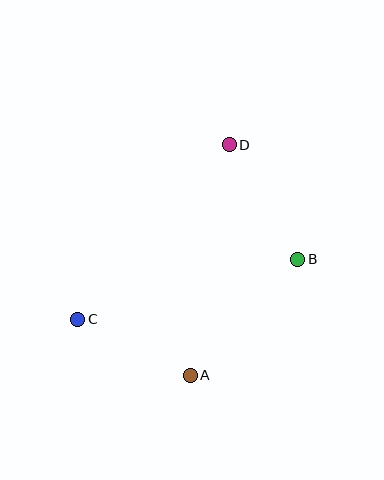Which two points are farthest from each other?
Points A and D are farthest from each other.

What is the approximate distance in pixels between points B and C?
The distance between B and C is approximately 228 pixels.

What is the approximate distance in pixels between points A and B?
The distance between A and B is approximately 158 pixels.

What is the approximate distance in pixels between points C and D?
The distance between C and D is approximately 231 pixels.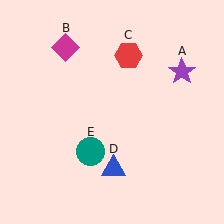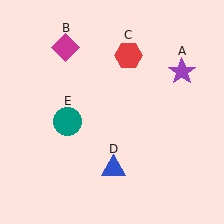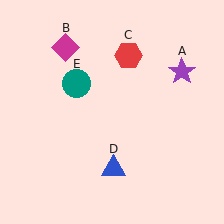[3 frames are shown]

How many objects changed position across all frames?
1 object changed position: teal circle (object E).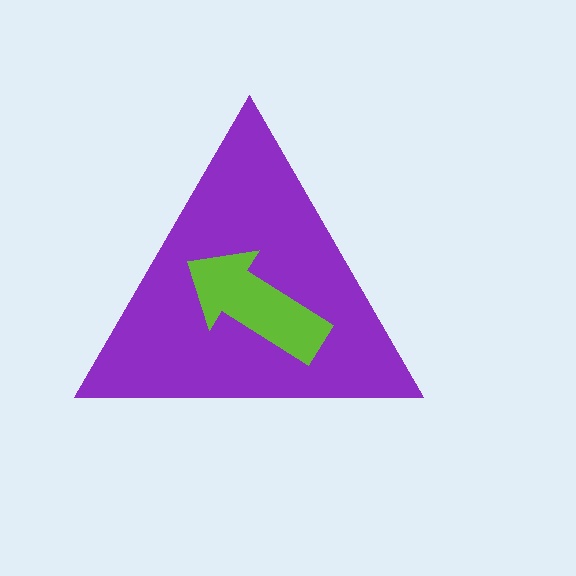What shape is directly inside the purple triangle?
The lime arrow.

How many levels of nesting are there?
2.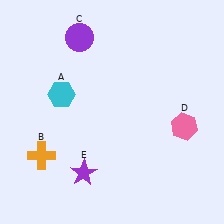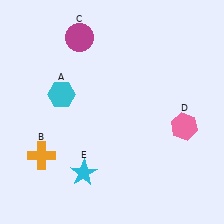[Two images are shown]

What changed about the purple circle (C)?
In Image 1, C is purple. In Image 2, it changed to magenta.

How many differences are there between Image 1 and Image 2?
There are 2 differences between the two images.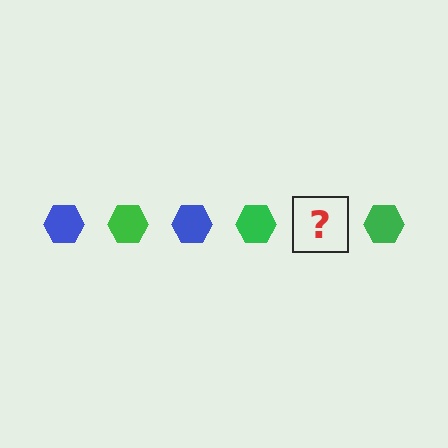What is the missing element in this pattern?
The missing element is a blue hexagon.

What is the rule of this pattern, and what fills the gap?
The rule is that the pattern cycles through blue, green hexagons. The gap should be filled with a blue hexagon.